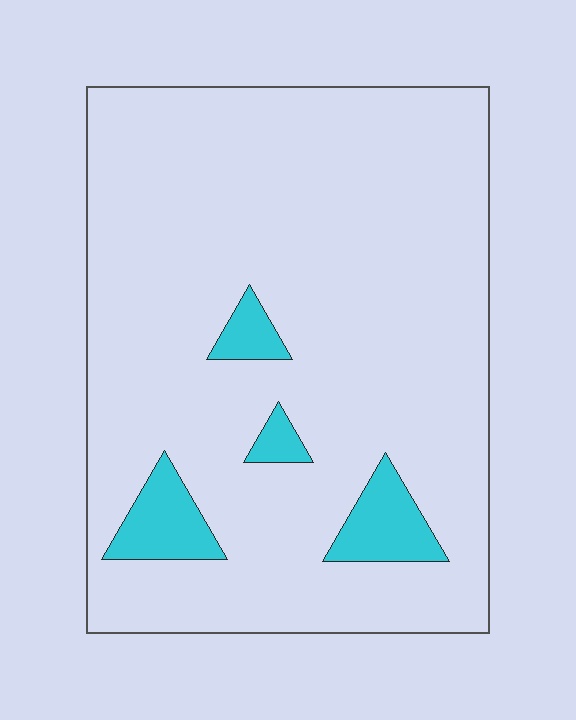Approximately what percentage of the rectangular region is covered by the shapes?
Approximately 10%.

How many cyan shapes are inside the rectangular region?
4.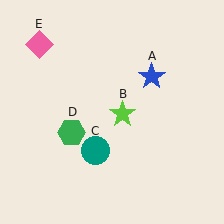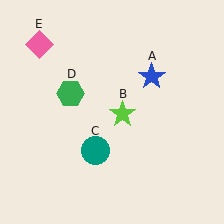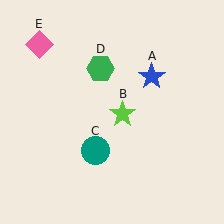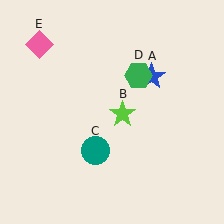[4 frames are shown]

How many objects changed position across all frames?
1 object changed position: green hexagon (object D).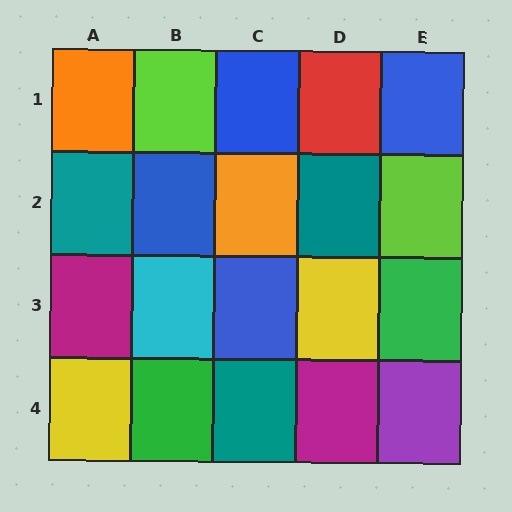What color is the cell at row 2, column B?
Blue.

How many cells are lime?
2 cells are lime.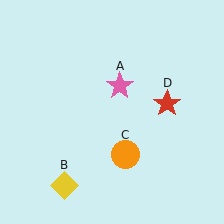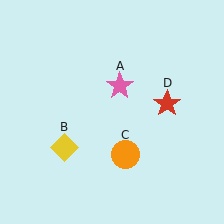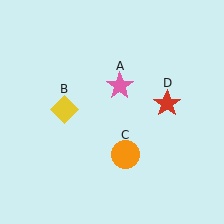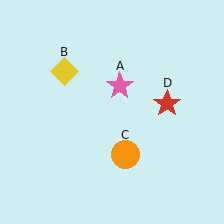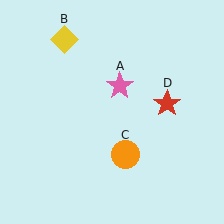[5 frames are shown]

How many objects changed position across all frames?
1 object changed position: yellow diamond (object B).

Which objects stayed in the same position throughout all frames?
Pink star (object A) and orange circle (object C) and red star (object D) remained stationary.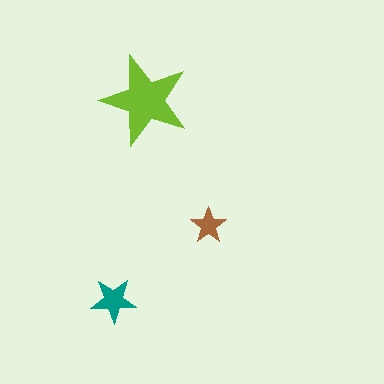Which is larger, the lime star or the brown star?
The lime one.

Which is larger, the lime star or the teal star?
The lime one.